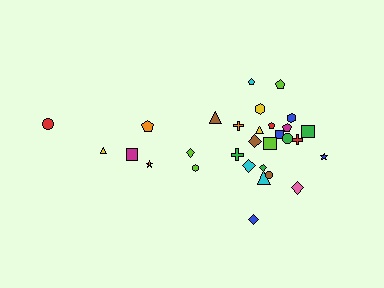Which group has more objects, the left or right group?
The right group.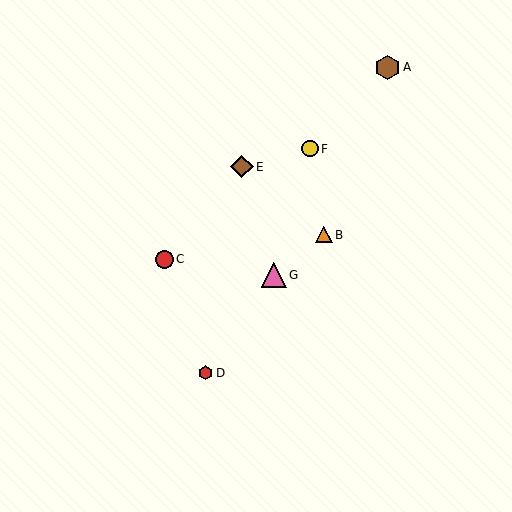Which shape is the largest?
The pink triangle (labeled G) is the largest.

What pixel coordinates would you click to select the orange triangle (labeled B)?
Click at (324, 235) to select the orange triangle B.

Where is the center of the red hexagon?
The center of the red hexagon is at (206, 373).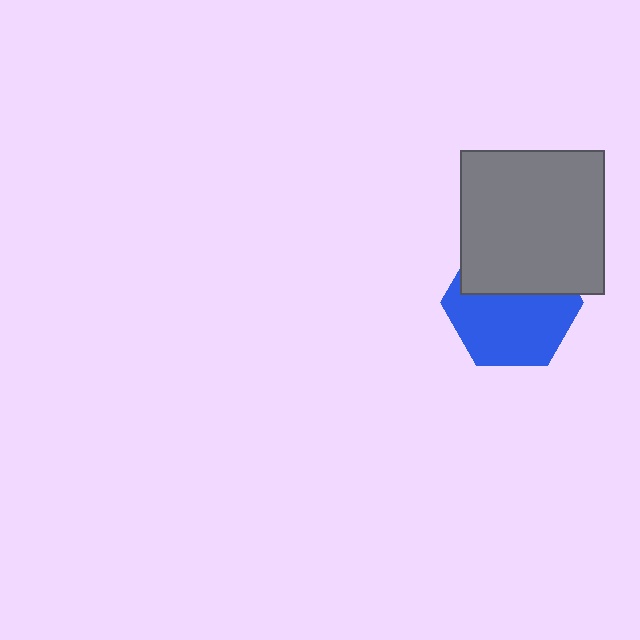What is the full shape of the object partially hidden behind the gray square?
The partially hidden object is a blue hexagon.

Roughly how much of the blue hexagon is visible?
About half of it is visible (roughly 59%).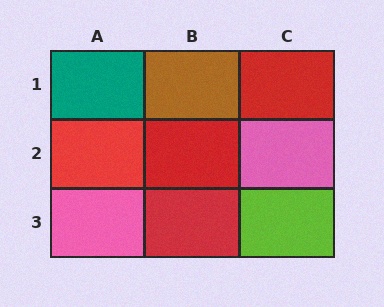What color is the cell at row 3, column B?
Red.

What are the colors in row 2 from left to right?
Red, red, pink.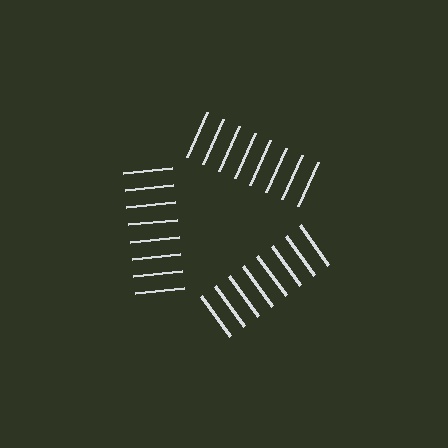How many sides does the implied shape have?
3 sides — the line-ends trace a triangle.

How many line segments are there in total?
24 — 8 along each of the 3 edges.